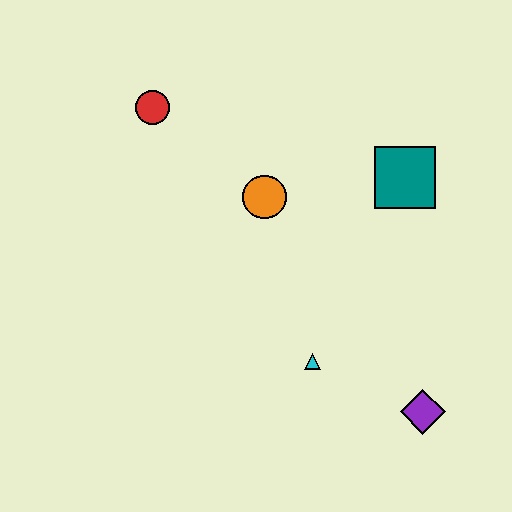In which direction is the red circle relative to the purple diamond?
The red circle is above the purple diamond.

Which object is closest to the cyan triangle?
The purple diamond is closest to the cyan triangle.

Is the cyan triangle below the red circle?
Yes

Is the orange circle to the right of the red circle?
Yes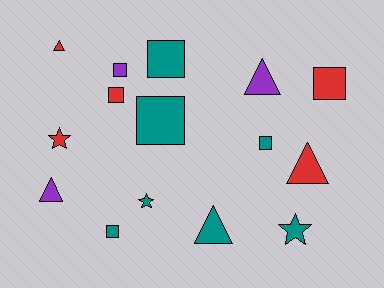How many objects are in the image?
There are 15 objects.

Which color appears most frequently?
Teal, with 7 objects.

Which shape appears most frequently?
Square, with 7 objects.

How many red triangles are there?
There are 2 red triangles.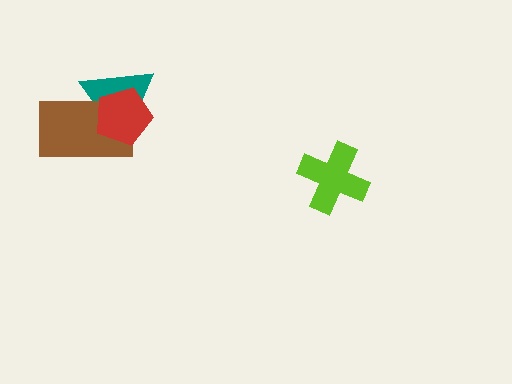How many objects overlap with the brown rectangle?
2 objects overlap with the brown rectangle.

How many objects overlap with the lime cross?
0 objects overlap with the lime cross.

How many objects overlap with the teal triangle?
2 objects overlap with the teal triangle.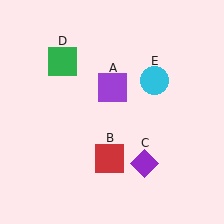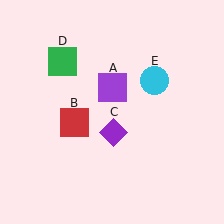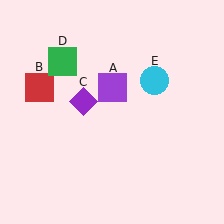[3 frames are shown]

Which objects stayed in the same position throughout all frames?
Purple square (object A) and green square (object D) and cyan circle (object E) remained stationary.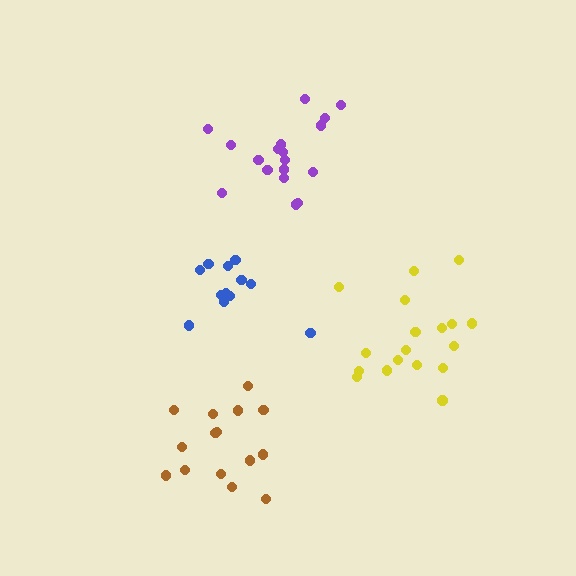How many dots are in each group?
Group 1: 12 dots, Group 2: 18 dots, Group 3: 18 dots, Group 4: 15 dots (63 total).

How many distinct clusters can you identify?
There are 4 distinct clusters.